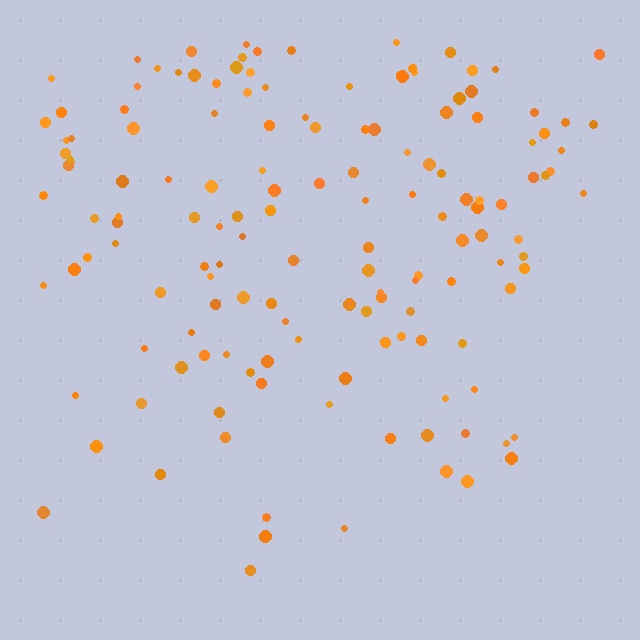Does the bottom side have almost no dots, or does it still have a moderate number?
Still a moderate number, just noticeably fewer than the top.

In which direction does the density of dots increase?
From bottom to top, with the top side densest.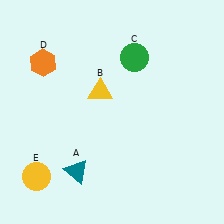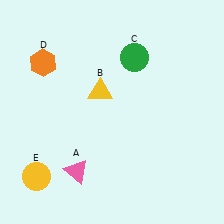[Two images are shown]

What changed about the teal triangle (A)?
In Image 1, A is teal. In Image 2, it changed to pink.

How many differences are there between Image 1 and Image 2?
There is 1 difference between the two images.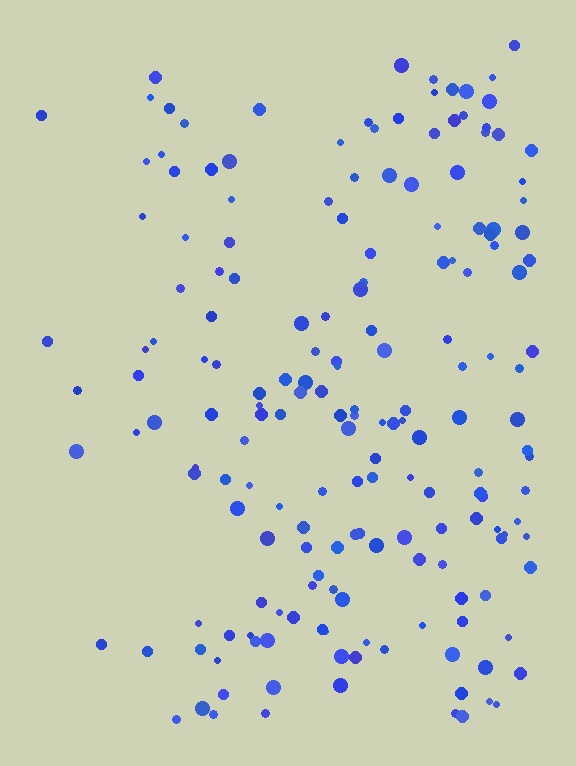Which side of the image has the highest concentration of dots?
The right.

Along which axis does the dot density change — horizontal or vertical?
Horizontal.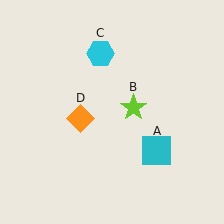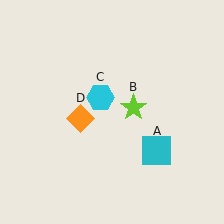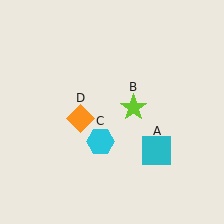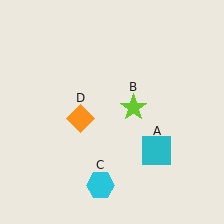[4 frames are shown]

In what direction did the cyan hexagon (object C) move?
The cyan hexagon (object C) moved down.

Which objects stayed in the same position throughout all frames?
Cyan square (object A) and lime star (object B) and orange diamond (object D) remained stationary.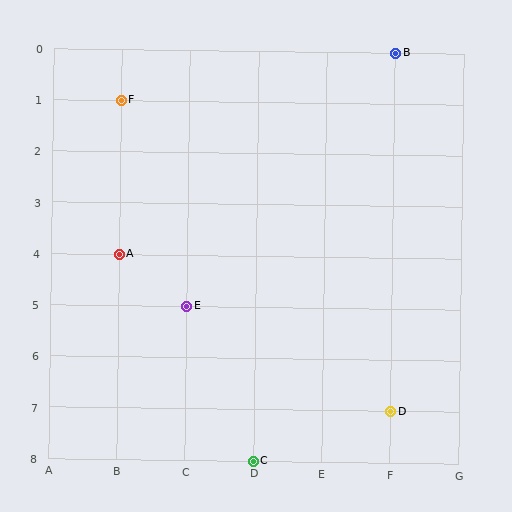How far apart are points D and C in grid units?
Points D and C are 2 columns and 1 row apart (about 2.2 grid units diagonally).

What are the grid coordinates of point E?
Point E is at grid coordinates (C, 5).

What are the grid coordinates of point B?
Point B is at grid coordinates (F, 0).